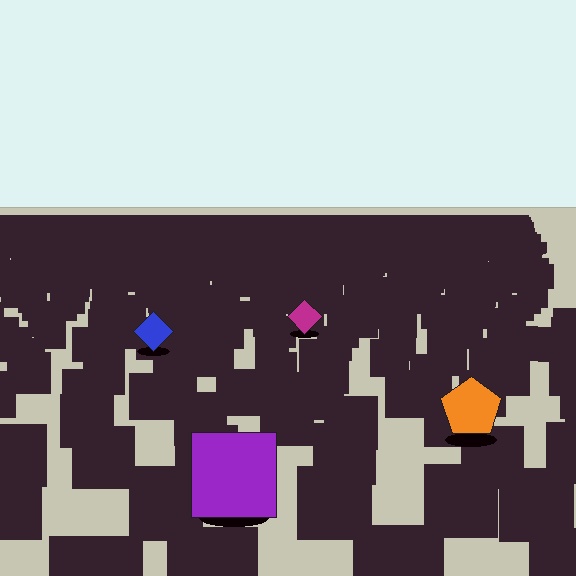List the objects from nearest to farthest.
From nearest to farthest: the purple square, the orange pentagon, the blue diamond, the magenta diamond.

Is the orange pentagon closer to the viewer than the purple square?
No. The purple square is closer — you can tell from the texture gradient: the ground texture is coarser near it.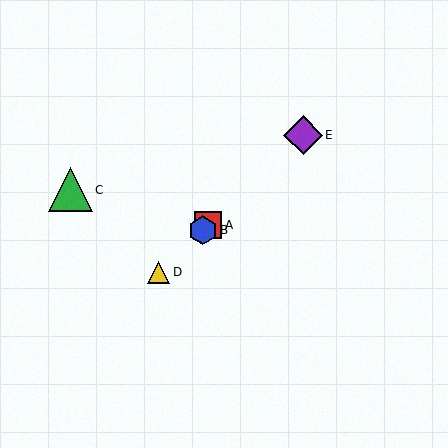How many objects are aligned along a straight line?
4 objects (A, B, D, E) are aligned along a straight line.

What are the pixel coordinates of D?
Object D is at (159, 272).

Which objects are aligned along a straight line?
Objects A, B, D, E are aligned along a straight line.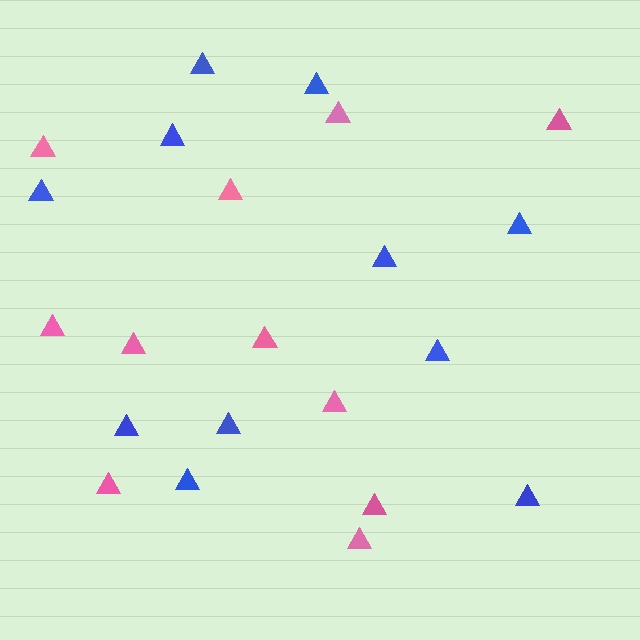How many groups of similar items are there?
There are 2 groups: one group of pink triangles (11) and one group of blue triangles (11).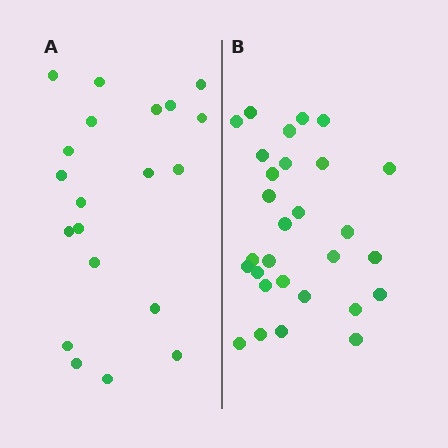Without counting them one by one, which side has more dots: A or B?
Region B (the right region) has more dots.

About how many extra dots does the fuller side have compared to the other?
Region B has roughly 8 or so more dots than region A.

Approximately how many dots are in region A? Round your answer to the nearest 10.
About 20 dots.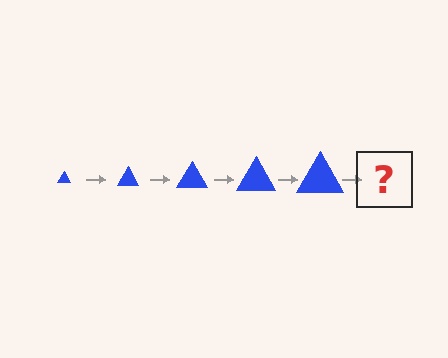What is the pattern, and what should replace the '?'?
The pattern is that the triangle gets progressively larger each step. The '?' should be a blue triangle, larger than the previous one.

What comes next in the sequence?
The next element should be a blue triangle, larger than the previous one.